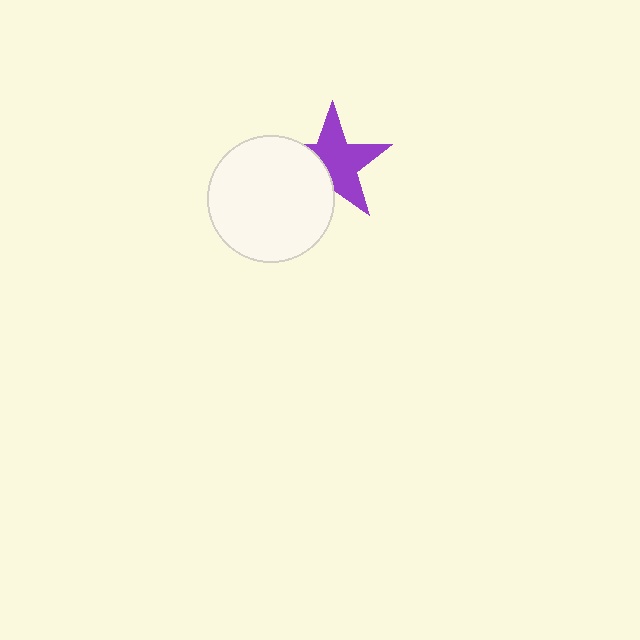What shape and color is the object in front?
The object in front is a white circle.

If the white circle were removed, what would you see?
You would see the complete purple star.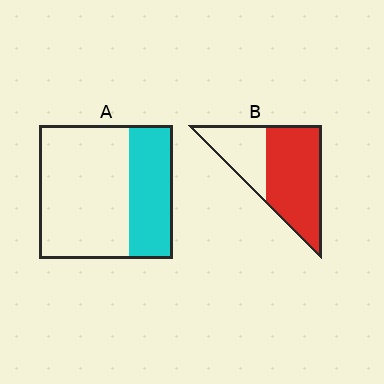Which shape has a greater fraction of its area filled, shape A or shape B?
Shape B.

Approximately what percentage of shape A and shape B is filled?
A is approximately 35% and B is approximately 65%.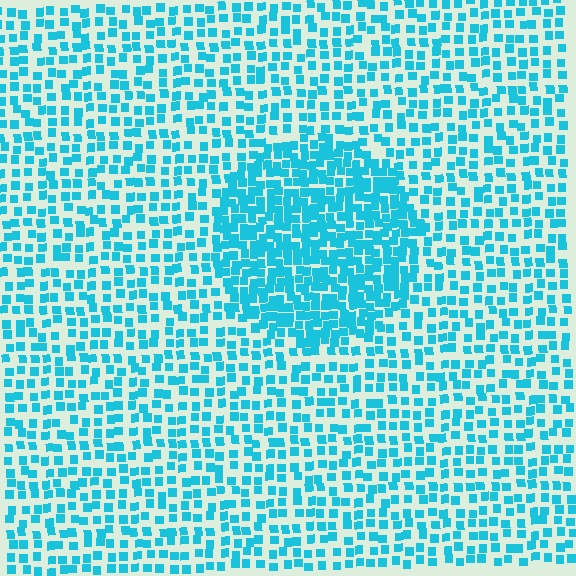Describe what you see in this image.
The image contains small cyan elements arranged at two different densities. A circle-shaped region is visible where the elements are more densely packed than the surrounding area.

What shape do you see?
I see a circle.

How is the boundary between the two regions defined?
The boundary is defined by a change in element density (approximately 1.9x ratio). All elements are the same color, size, and shape.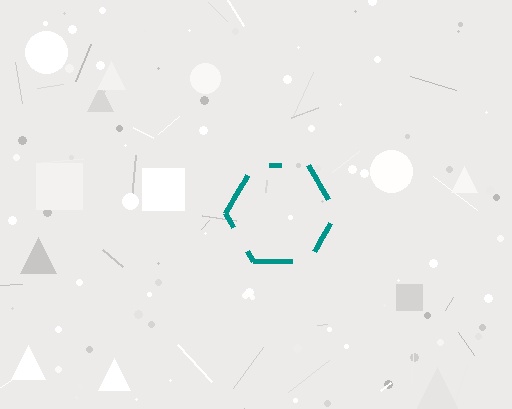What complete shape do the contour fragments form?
The contour fragments form a hexagon.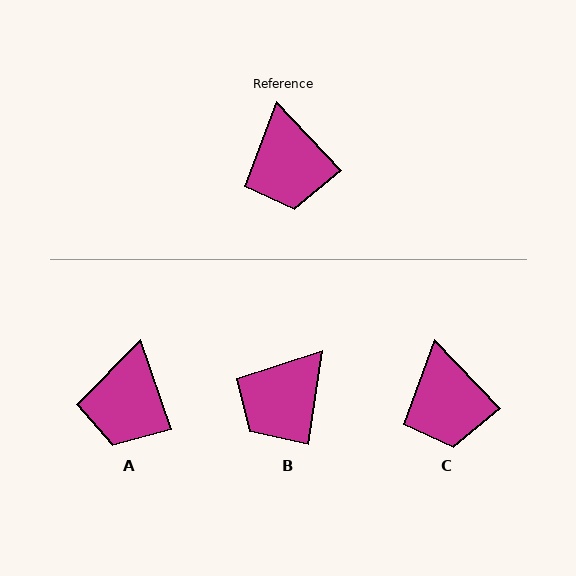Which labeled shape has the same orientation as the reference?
C.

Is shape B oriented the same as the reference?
No, it is off by about 52 degrees.